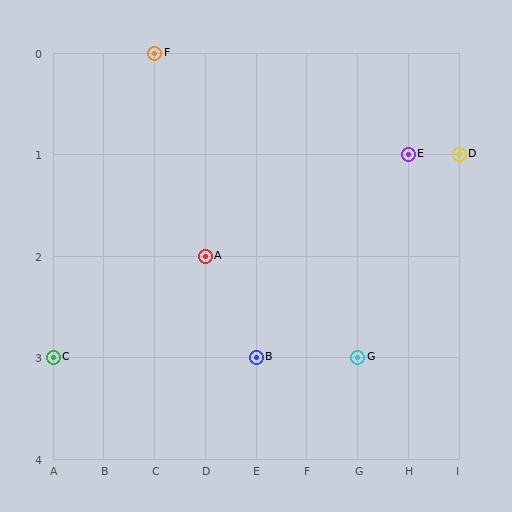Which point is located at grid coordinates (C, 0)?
Point F is at (C, 0).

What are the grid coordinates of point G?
Point G is at grid coordinates (G, 3).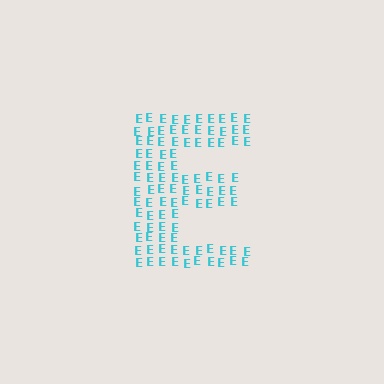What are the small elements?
The small elements are letter E's.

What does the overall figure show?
The overall figure shows the letter E.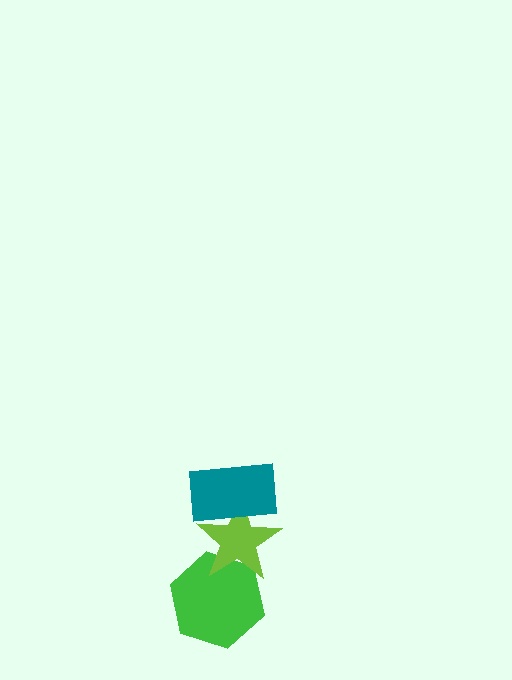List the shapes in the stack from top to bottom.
From top to bottom: the teal rectangle, the lime star, the green hexagon.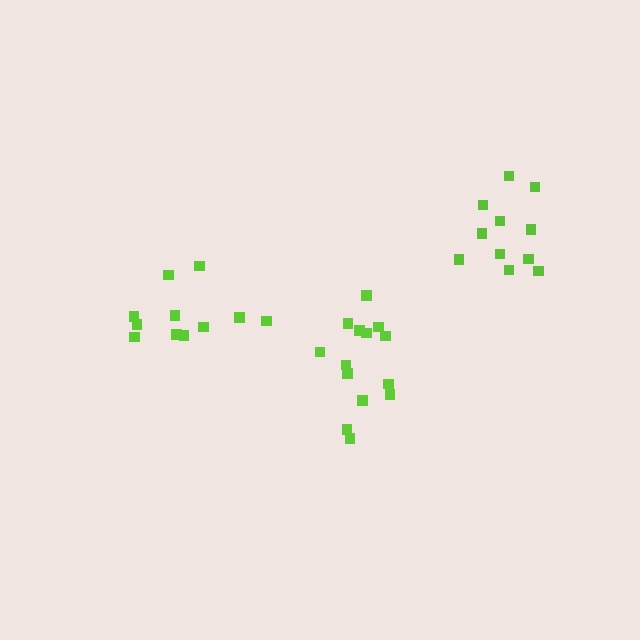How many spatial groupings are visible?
There are 3 spatial groupings.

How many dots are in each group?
Group 1: 14 dots, Group 2: 11 dots, Group 3: 11 dots (36 total).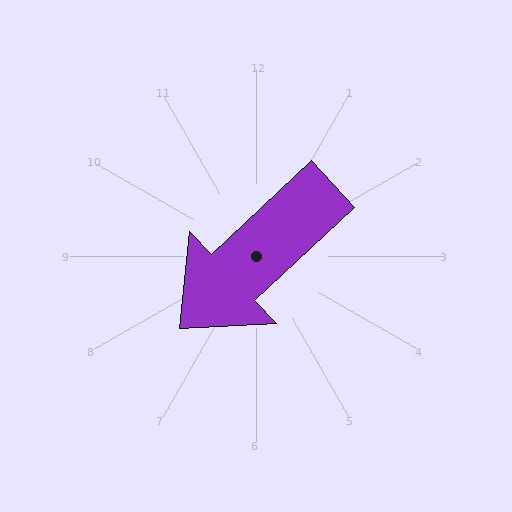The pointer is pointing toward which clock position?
Roughly 8 o'clock.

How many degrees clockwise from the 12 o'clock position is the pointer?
Approximately 227 degrees.